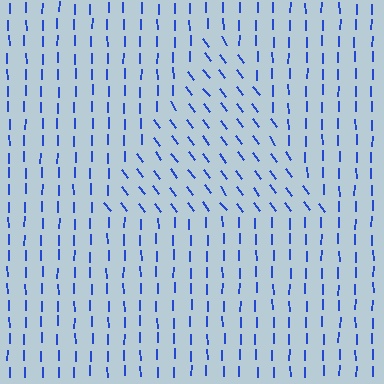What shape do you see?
I see a triangle.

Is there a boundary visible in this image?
Yes, there is a texture boundary formed by a change in line orientation.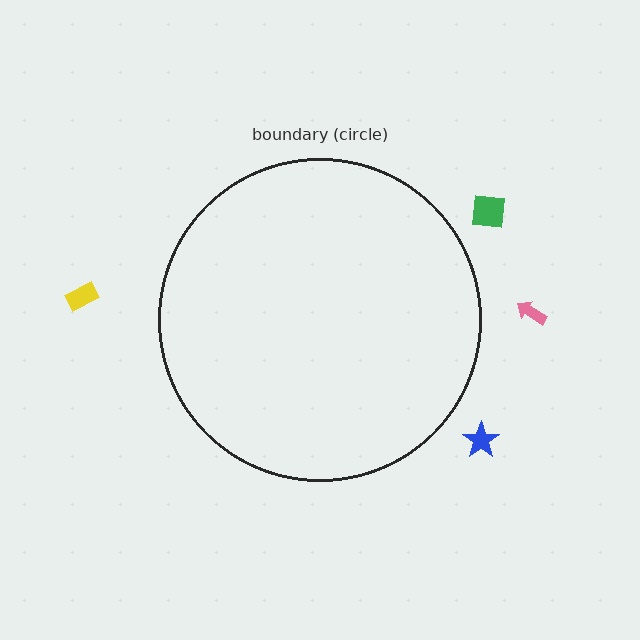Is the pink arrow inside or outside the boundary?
Outside.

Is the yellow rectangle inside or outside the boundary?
Outside.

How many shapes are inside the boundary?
0 inside, 4 outside.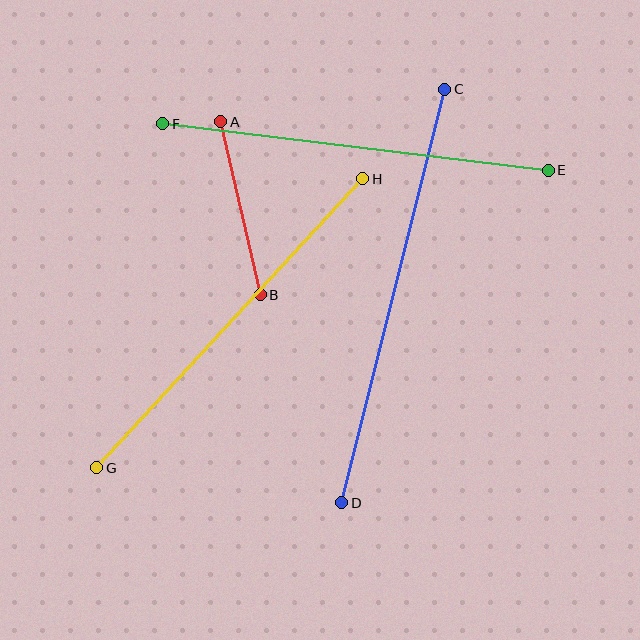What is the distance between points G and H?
The distance is approximately 393 pixels.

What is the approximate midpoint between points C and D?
The midpoint is at approximately (393, 296) pixels.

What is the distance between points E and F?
The distance is approximately 388 pixels.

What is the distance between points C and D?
The distance is approximately 426 pixels.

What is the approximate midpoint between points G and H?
The midpoint is at approximately (230, 323) pixels.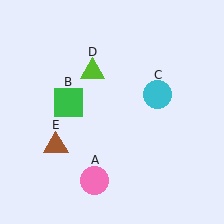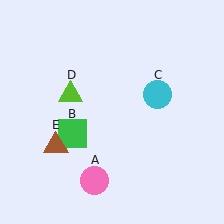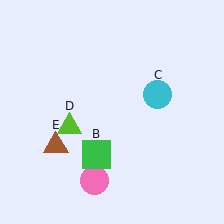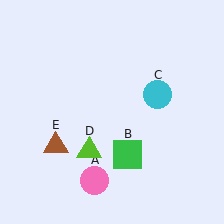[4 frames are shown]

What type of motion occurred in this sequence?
The green square (object B), lime triangle (object D) rotated counterclockwise around the center of the scene.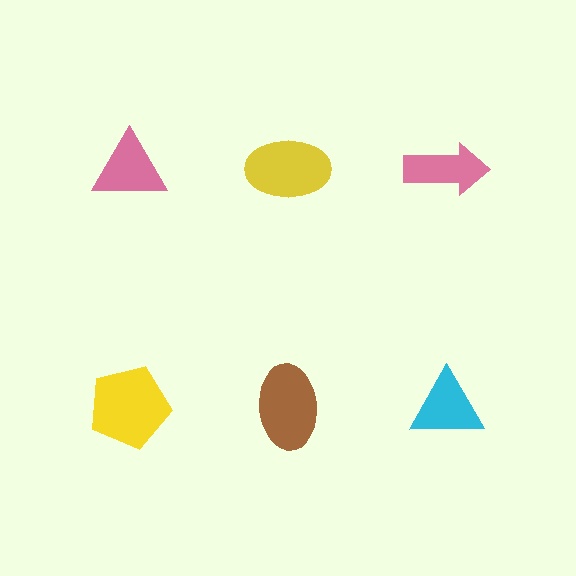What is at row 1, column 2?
A yellow ellipse.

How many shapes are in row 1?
3 shapes.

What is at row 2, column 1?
A yellow pentagon.